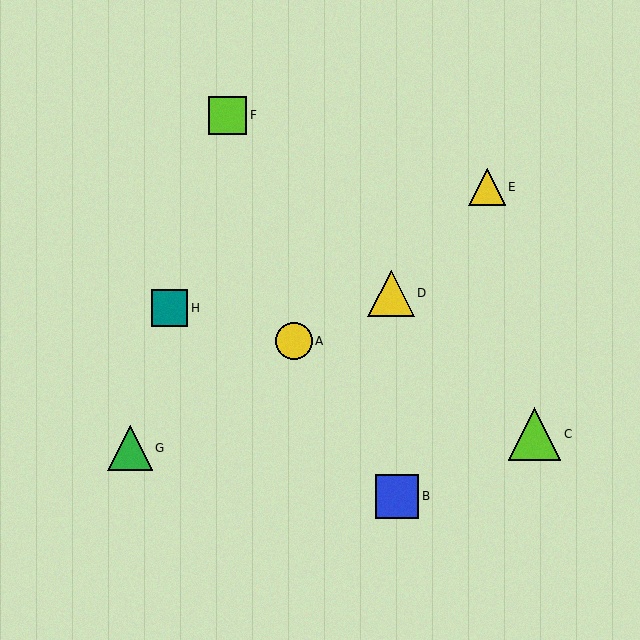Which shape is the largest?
The lime triangle (labeled C) is the largest.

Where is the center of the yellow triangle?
The center of the yellow triangle is at (487, 187).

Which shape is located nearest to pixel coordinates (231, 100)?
The lime square (labeled F) at (227, 115) is nearest to that location.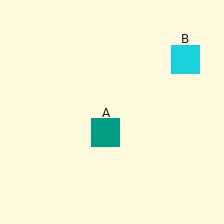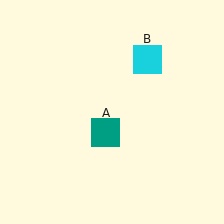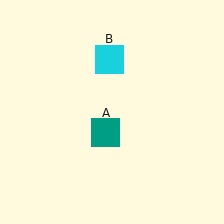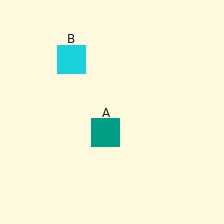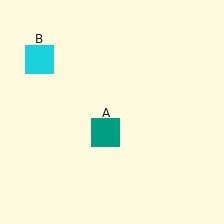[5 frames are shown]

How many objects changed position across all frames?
1 object changed position: cyan square (object B).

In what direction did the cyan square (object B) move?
The cyan square (object B) moved left.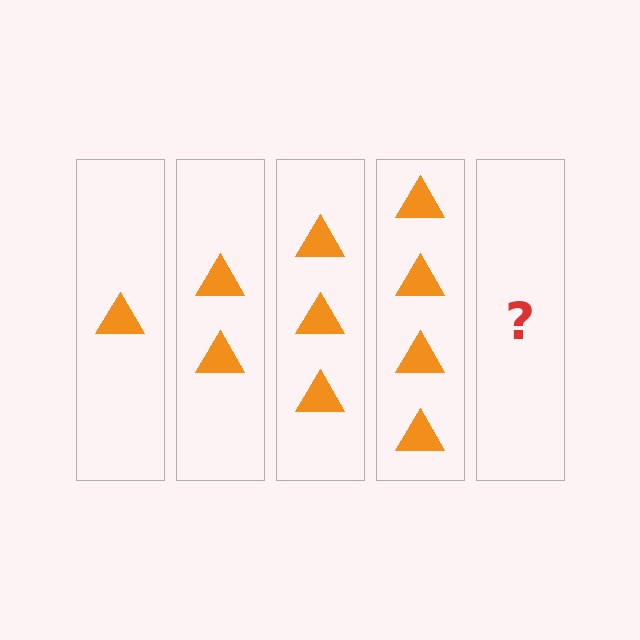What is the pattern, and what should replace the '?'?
The pattern is that each step adds one more triangle. The '?' should be 5 triangles.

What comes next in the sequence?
The next element should be 5 triangles.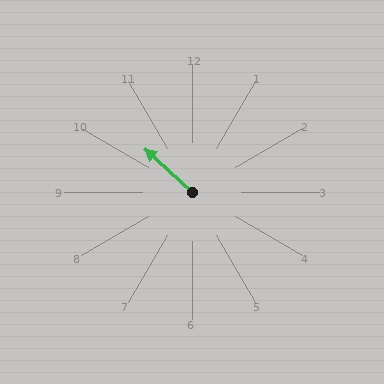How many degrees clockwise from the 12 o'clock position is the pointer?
Approximately 312 degrees.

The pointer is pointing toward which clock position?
Roughly 10 o'clock.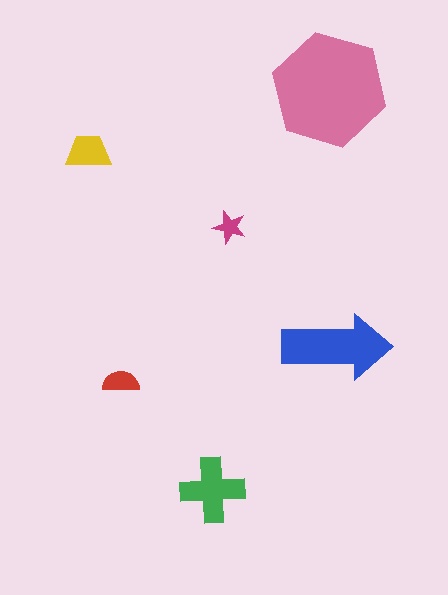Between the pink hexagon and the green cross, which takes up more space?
The pink hexagon.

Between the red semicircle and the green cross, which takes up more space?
The green cross.